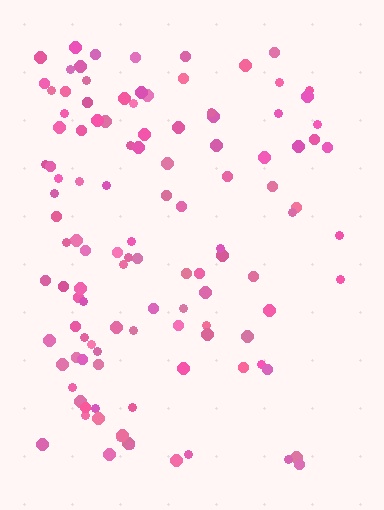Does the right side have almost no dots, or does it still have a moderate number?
Still a moderate number, just noticeably fewer than the left.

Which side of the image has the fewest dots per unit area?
The right.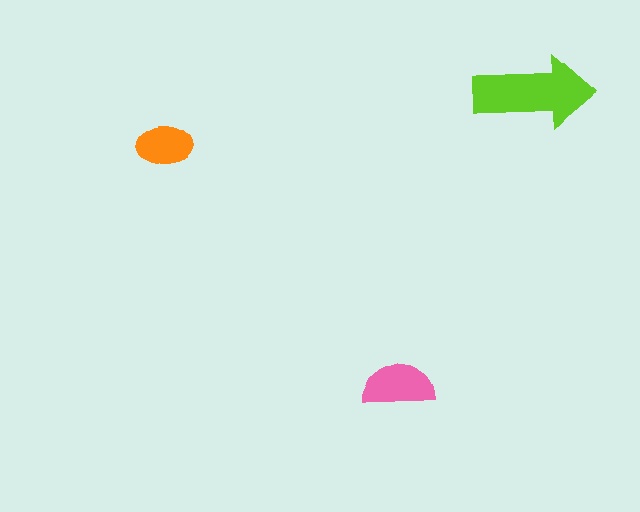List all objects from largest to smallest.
The lime arrow, the pink semicircle, the orange ellipse.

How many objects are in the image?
There are 3 objects in the image.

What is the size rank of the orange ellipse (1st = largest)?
3rd.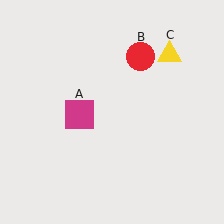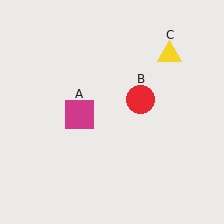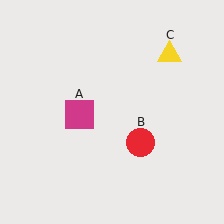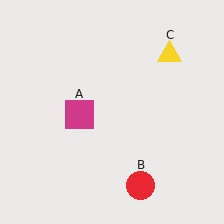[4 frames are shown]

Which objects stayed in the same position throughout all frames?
Magenta square (object A) and yellow triangle (object C) remained stationary.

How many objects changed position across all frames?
1 object changed position: red circle (object B).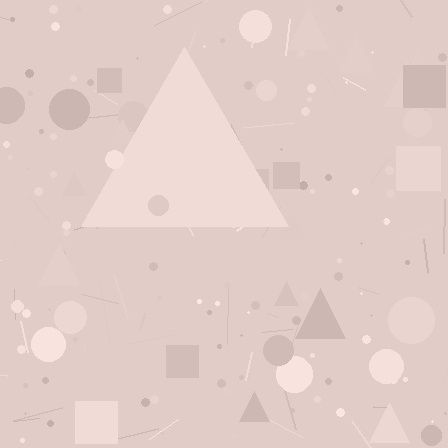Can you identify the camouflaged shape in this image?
The camouflaged shape is a triangle.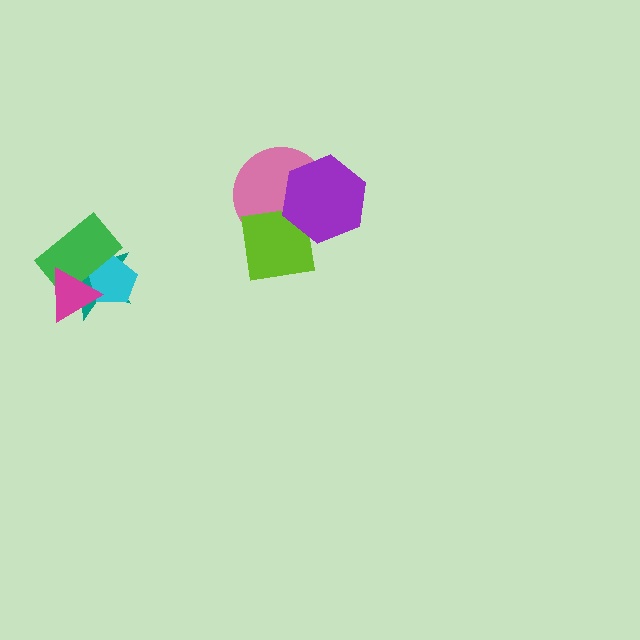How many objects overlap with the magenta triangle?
3 objects overlap with the magenta triangle.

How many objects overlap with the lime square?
2 objects overlap with the lime square.